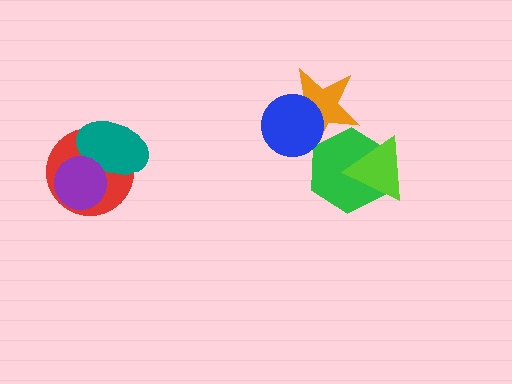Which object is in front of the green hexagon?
The lime triangle is in front of the green hexagon.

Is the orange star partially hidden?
Yes, it is partially covered by another shape.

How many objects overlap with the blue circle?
1 object overlaps with the blue circle.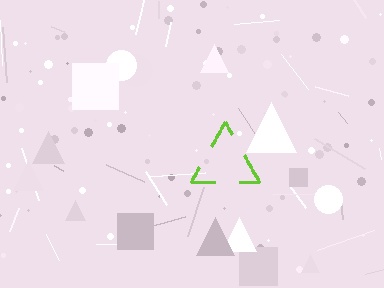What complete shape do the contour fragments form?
The contour fragments form a triangle.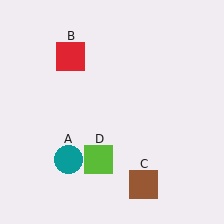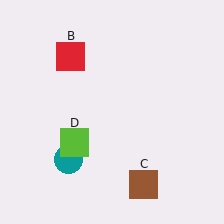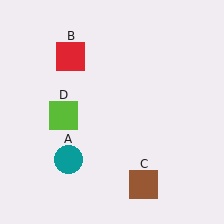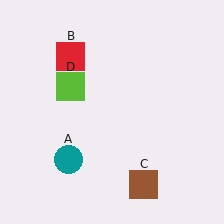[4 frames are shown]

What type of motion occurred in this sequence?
The lime square (object D) rotated clockwise around the center of the scene.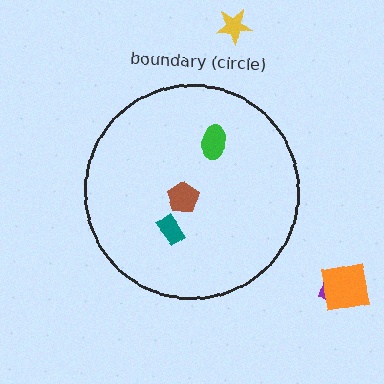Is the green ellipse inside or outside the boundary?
Inside.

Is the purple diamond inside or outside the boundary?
Outside.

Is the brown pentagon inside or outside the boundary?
Inside.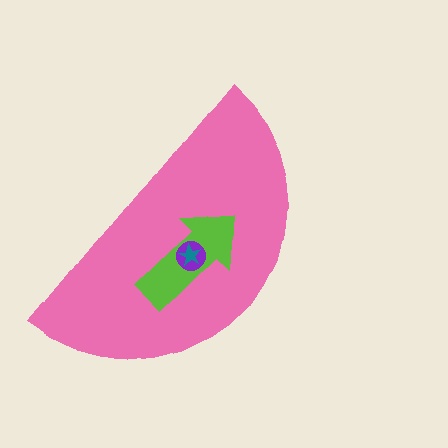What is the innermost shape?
The teal star.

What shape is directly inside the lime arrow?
The purple circle.